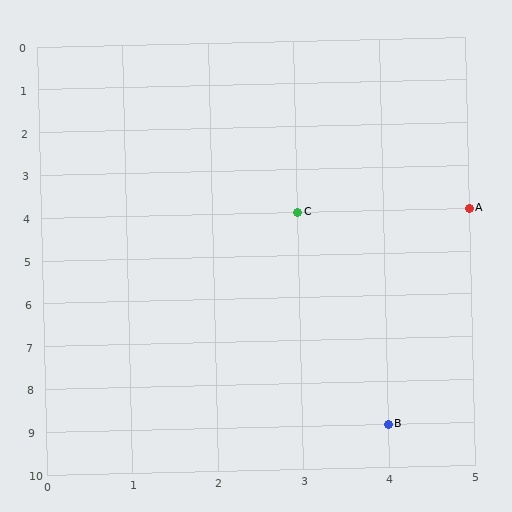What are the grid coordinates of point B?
Point B is at grid coordinates (4, 9).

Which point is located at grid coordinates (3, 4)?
Point C is at (3, 4).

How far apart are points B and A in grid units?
Points B and A are 1 column and 5 rows apart (about 5.1 grid units diagonally).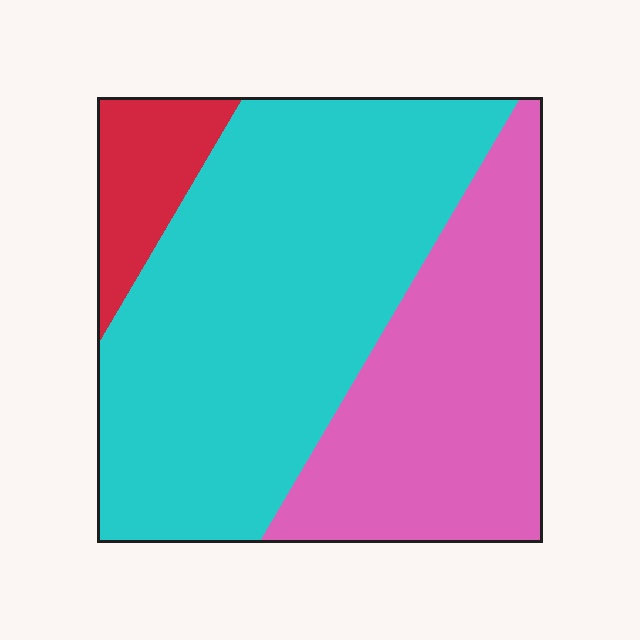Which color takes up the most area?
Cyan, at roughly 55%.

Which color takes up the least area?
Red, at roughly 10%.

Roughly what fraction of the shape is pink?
Pink takes up between a quarter and a half of the shape.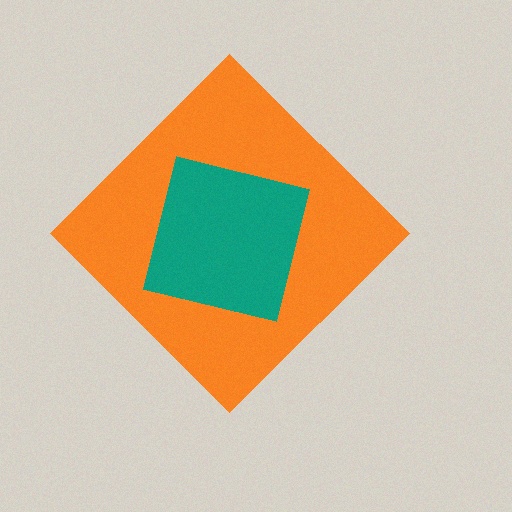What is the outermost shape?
The orange diamond.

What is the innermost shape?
The teal square.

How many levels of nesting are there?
2.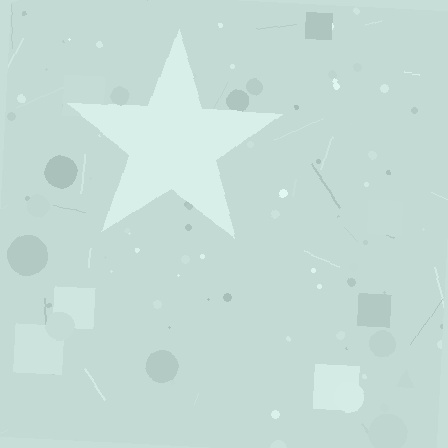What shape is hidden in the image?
A star is hidden in the image.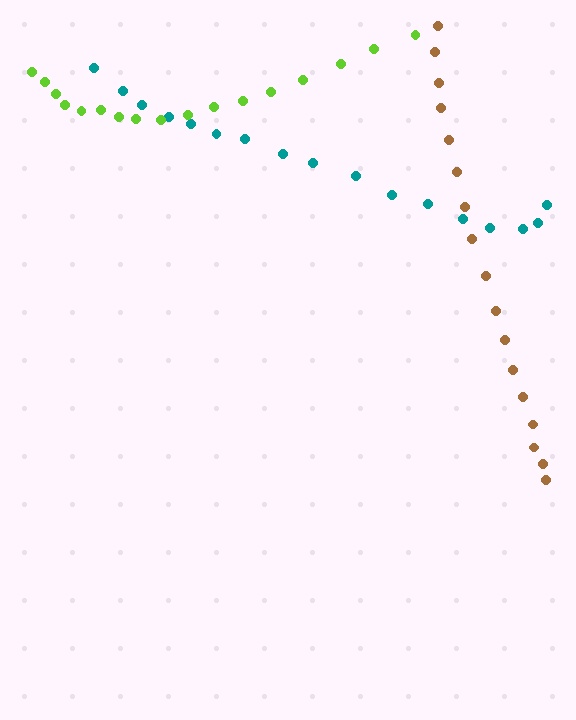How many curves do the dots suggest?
There are 3 distinct paths.